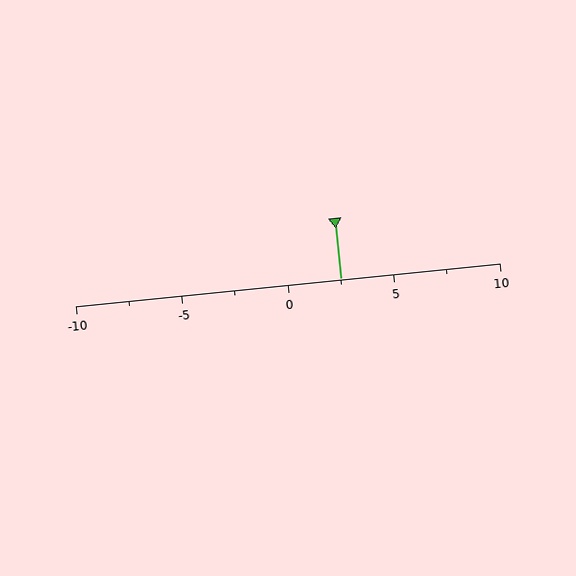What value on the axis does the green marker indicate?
The marker indicates approximately 2.5.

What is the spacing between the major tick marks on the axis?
The major ticks are spaced 5 apart.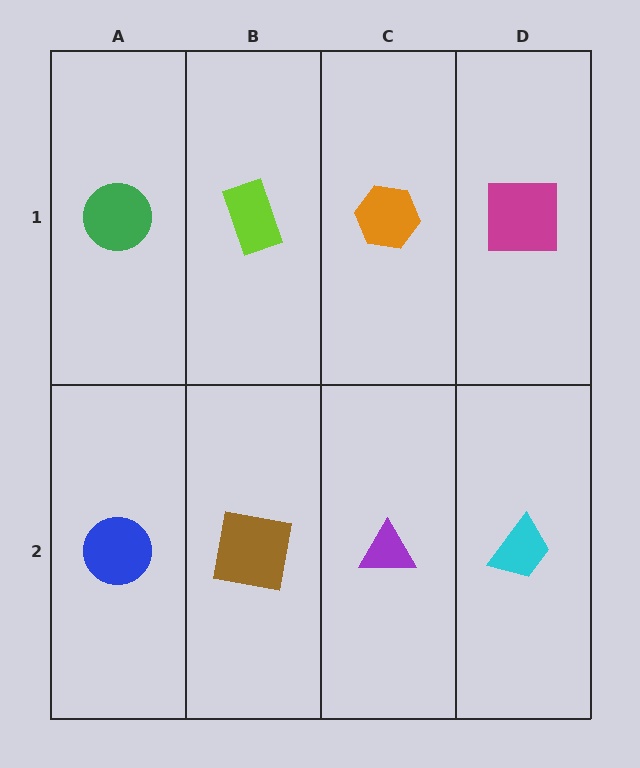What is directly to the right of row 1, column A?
A lime rectangle.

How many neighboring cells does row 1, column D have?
2.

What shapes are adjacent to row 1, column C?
A purple triangle (row 2, column C), a lime rectangle (row 1, column B), a magenta square (row 1, column D).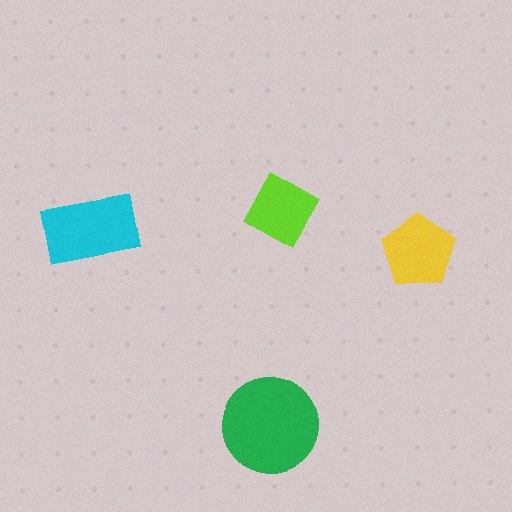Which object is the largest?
The green circle.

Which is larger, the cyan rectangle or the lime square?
The cyan rectangle.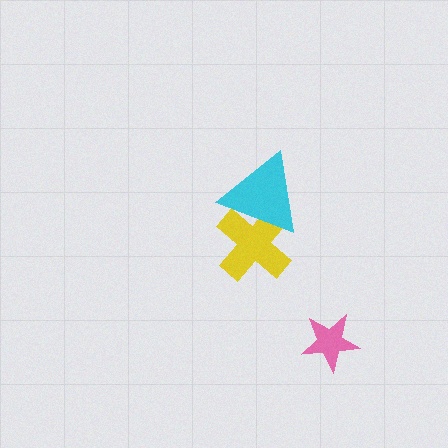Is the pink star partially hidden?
No, no other shape covers it.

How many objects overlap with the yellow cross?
1 object overlaps with the yellow cross.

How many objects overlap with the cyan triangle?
1 object overlaps with the cyan triangle.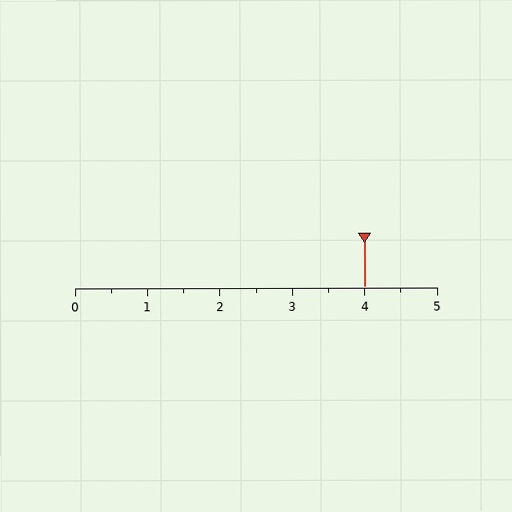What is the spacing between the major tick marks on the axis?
The major ticks are spaced 1 apart.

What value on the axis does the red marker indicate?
The marker indicates approximately 4.